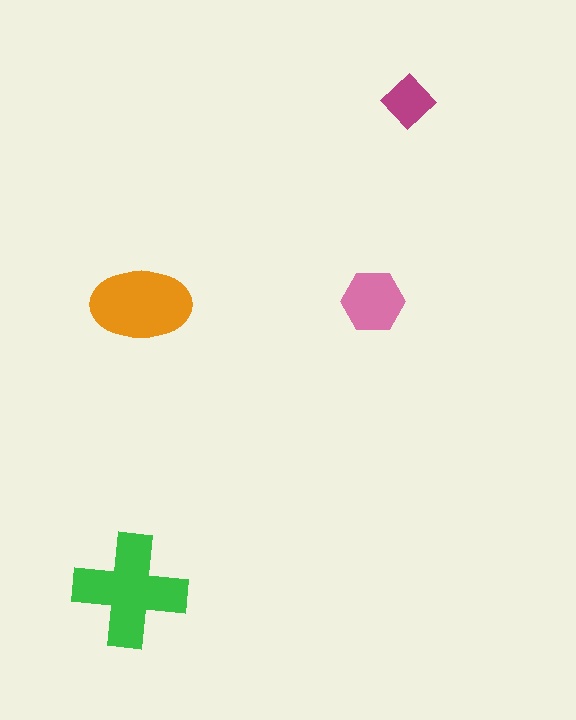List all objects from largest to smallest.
The green cross, the orange ellipse, the pink hexagon, the magenta diamond.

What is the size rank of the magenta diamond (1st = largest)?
4th.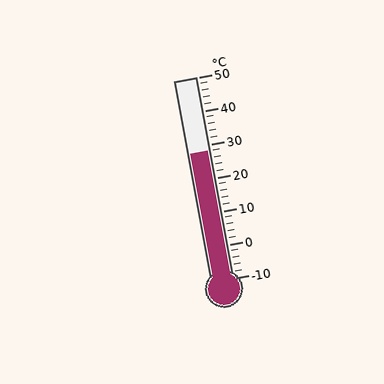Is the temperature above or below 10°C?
The temperature is above 10°C.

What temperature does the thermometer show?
The thermometer shows approximately 28°C.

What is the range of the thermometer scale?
The thermometer scale ranges from -10°C to 50°C.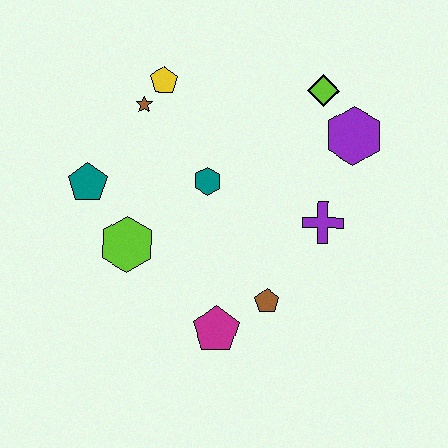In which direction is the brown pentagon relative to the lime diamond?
The brown pentagon is below the lime diamond.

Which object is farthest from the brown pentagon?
The yellow pentagon is farthest from the brown pentagon.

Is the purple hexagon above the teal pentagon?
Yes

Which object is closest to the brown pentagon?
The magenta pentagon is closest to the brown pentagon.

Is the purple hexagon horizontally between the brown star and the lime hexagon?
No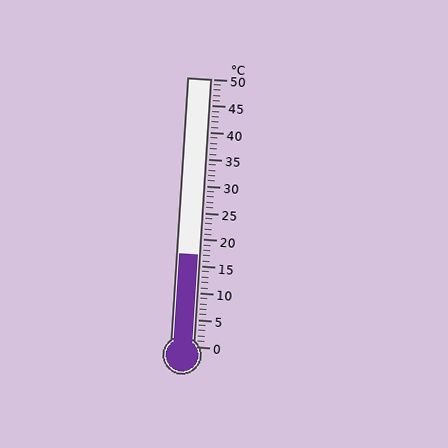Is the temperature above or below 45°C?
The temperature is below 45°C.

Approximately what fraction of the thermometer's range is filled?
The thermometer is filled to approximately 35% of its range.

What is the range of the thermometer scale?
The thermometer scale ranges from 0°C to 50°C.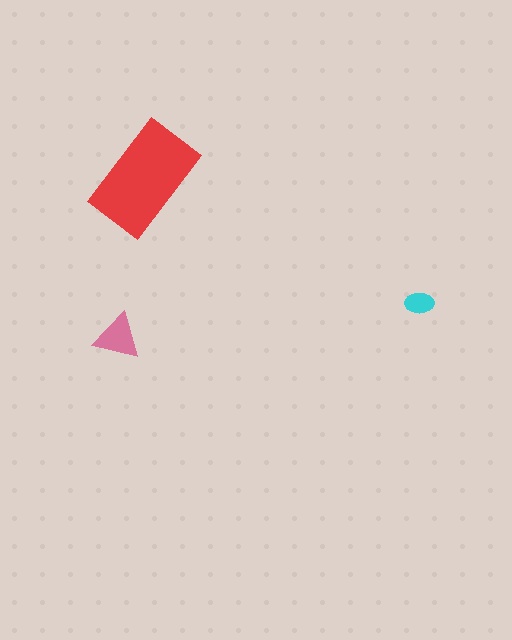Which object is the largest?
The red rectangle.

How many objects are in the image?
There are 3 objects in the image.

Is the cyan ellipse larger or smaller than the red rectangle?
Smaller.